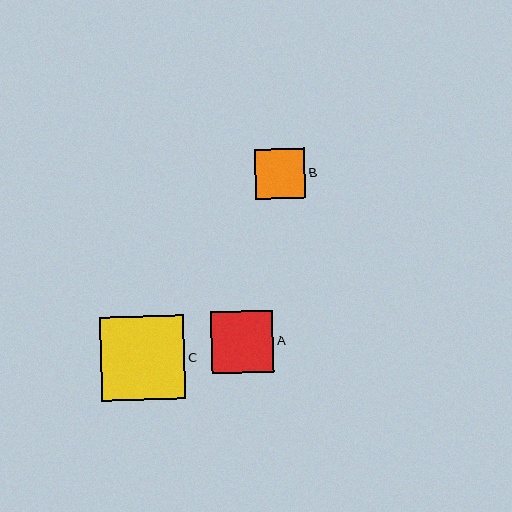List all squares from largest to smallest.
From largest to smallest: C, A, B.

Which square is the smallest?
Square B is the smallest with a size of approximately 50 pixels.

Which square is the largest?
Square C is the largest with a size of approximately 84 pixels.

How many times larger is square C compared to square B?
Square C is approximately 1.7 times the size of square B.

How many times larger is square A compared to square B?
Square A is approximately 1.3 times the size of square B.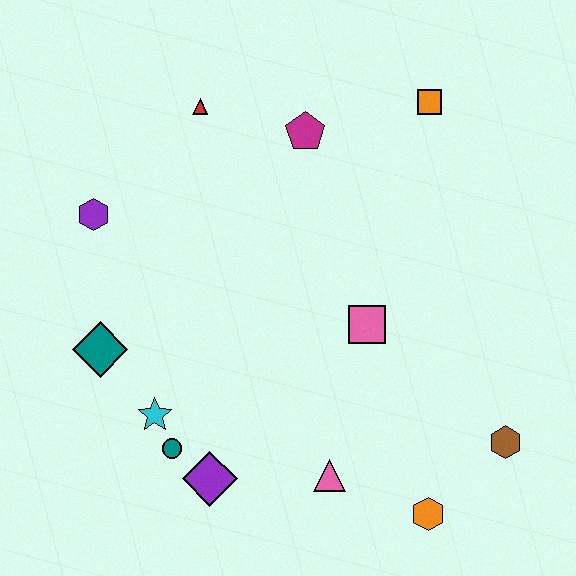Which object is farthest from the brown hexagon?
The purple hexagon is farthest from the brown hexagon.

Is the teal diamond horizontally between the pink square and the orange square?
No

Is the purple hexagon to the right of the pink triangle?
No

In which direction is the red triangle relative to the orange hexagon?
The red triangle is above the orange hexagon.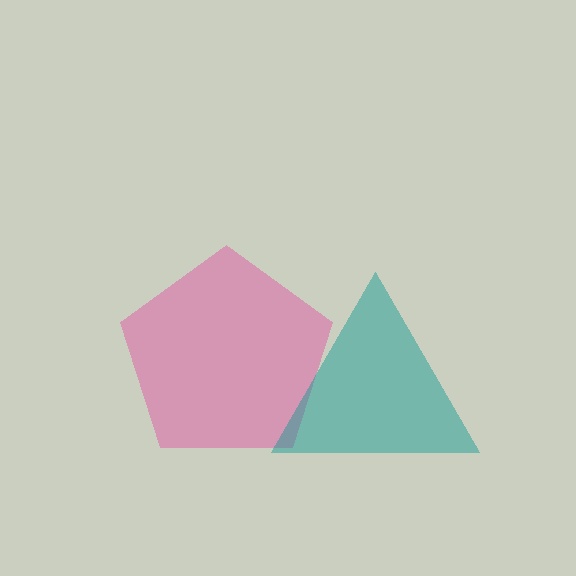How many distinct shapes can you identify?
There are 2 distinct shapes: a pink pentagon, a teal triangle.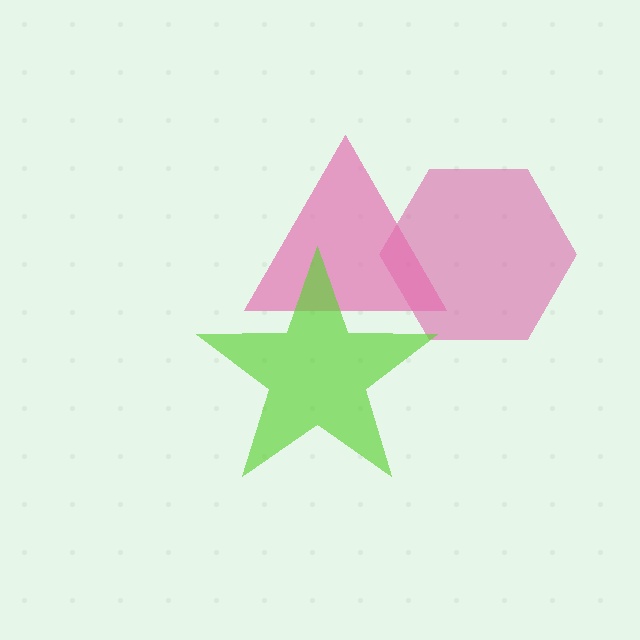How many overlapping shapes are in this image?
There are 3 overlapping shapes in the image.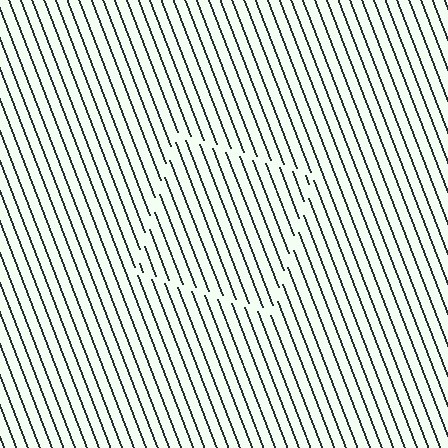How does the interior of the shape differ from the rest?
The interior of the shape contains the same grating, shifted by half a period — the contour is defined by the phase discontinuity where line-ends from the inner and outer gratings abut.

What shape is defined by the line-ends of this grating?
An illusory square. The interior of the shape contains the same grating, shifted by half a period — the contour is defined by the phase discontinuity where line-ends from the inner and outer gratings abut.